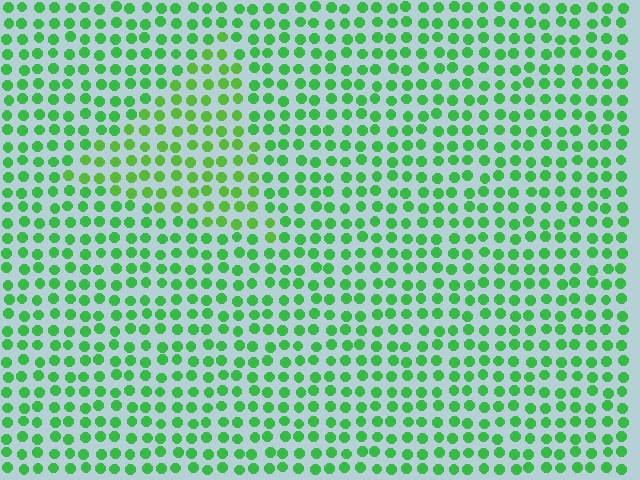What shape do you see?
I see a triangle.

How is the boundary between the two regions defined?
The boundary is defined purely by a slight shift in hue (about 21 degrees). Spacing, size, and orientation are identical on both sides.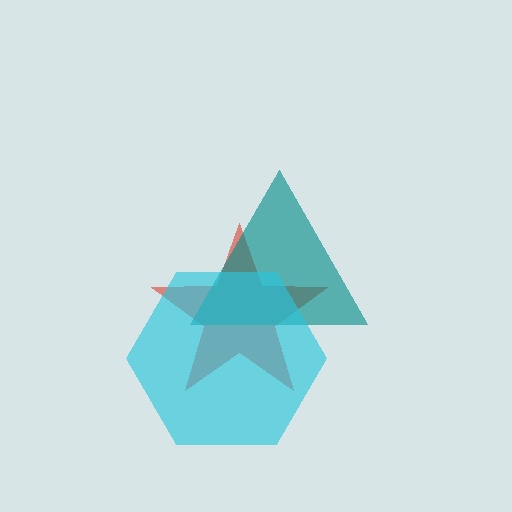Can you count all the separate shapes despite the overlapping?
Yes, there are 3 separate shapes.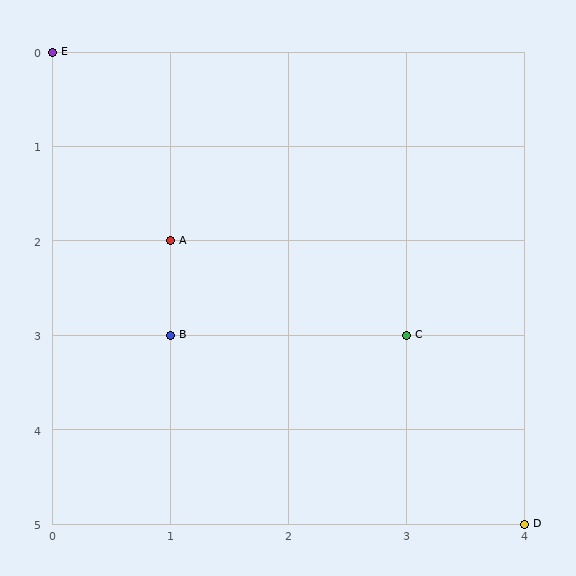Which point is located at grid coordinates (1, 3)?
Point B is at (1, 3).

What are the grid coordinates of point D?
Point D is at grid coordinates (4, 5).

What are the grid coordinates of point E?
Point E is at grid coordinates (0, 0).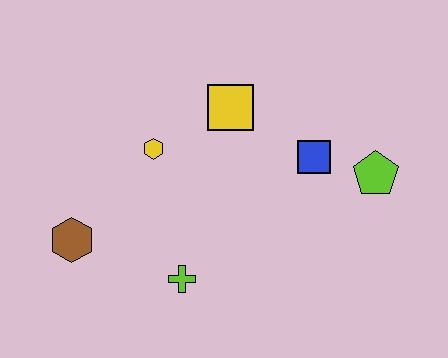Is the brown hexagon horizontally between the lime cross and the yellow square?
No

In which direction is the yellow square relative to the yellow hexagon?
The yellow square is to the right of the yellow hexagon.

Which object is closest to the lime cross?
The brown hexagon is closest to the lime cross.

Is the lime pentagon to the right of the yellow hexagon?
Yes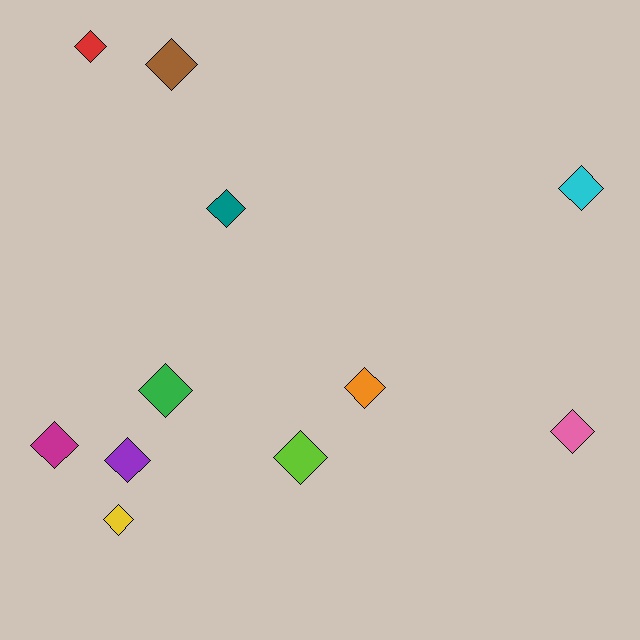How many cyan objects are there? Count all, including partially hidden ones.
There is 1 cyan object.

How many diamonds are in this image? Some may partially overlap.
There are 11 diamonds.